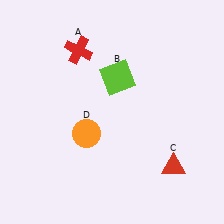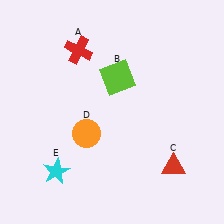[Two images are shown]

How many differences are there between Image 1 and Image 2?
There is 1 difference between the two images.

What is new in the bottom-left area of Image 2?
A cyan star (E) was added in the bottom-left area of Image 2.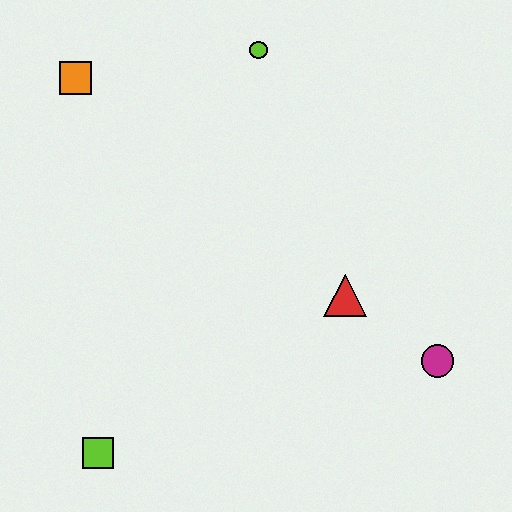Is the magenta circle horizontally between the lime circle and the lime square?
No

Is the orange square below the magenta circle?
No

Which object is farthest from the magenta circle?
The orange square is farthest from the magenta circle.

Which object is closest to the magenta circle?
The red triangle is closest to the magenta circle.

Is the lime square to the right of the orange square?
Yes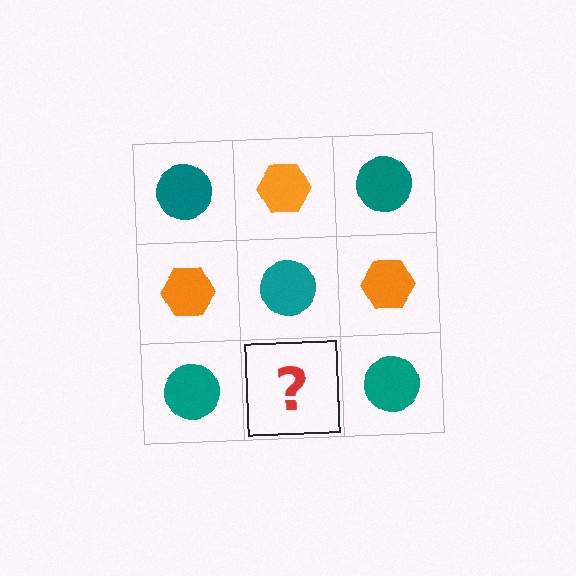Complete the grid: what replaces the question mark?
The question mark should be replaced with an orange hexagon.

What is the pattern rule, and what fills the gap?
The rule is that it alternates teal circle and orange hexagon in a checkerboard pattern. The gap should be filled with an orange hexagon.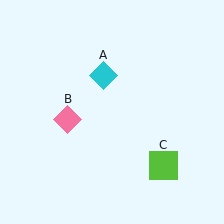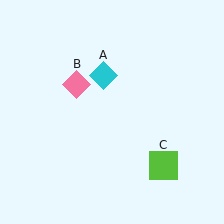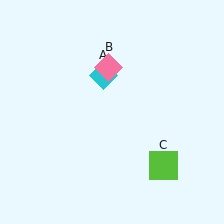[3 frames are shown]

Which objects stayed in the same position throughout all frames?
Cyan diamond (object A) and lime square (object C) remained stationary.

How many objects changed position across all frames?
1 object changed position: pink diamond (object B).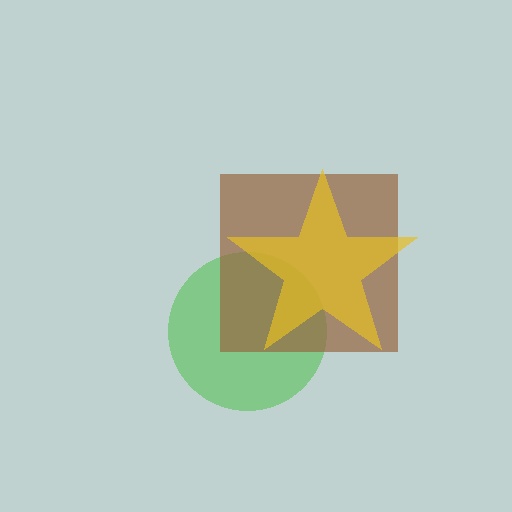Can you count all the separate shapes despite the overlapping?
Yes, there are 3 separate shapes.